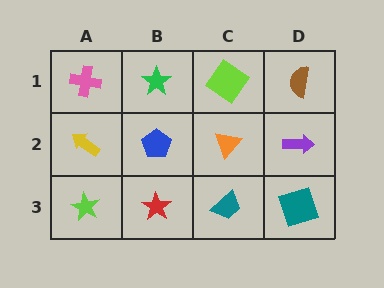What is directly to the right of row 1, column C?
A brown semicircle.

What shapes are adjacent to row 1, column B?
A blue pentagon (row 2, column B), a pink cross (row 1, column A), a lime diamond (row 1, column C).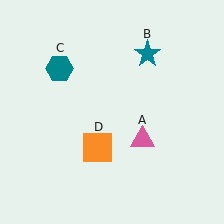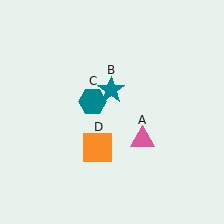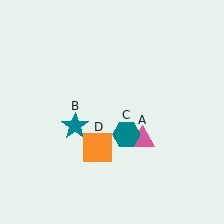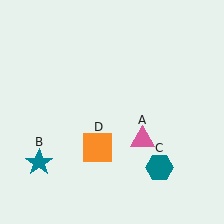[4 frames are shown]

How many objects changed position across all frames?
2 objects changed position: teal star (object B), teal hexagon (object C).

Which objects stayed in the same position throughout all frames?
Pink triangle (object A) and orange square (object D) remained stationary.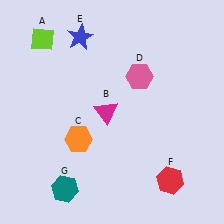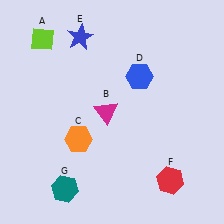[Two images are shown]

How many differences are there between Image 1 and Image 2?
There is 1 difference between the two images.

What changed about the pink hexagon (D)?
In Image 1, D is pink. In Image 2, it changed to blue.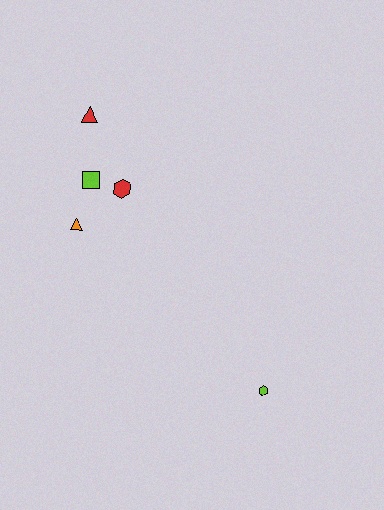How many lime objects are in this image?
There are 2 lime objects.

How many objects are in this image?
There are 5 objects.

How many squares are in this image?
There is 1 square.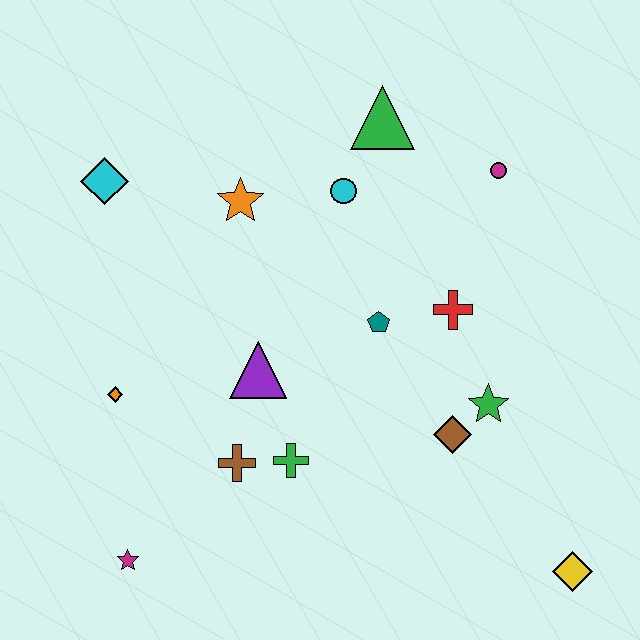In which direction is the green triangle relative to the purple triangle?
The green triangle is above the purple triangle.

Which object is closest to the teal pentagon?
The red cross is closest to the teal pentagon.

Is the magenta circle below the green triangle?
Yes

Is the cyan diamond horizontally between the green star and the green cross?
No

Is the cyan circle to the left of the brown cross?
No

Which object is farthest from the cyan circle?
The yellow diamond is farthest from the cyan circle.